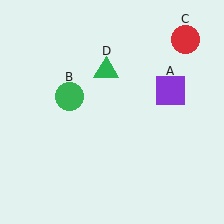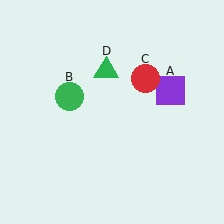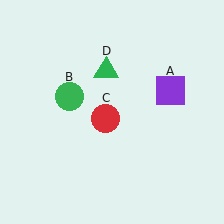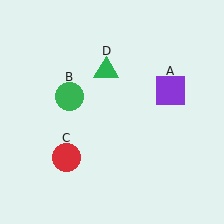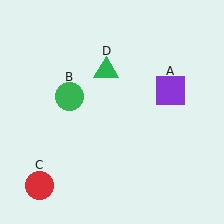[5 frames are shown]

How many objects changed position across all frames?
1 object changed position: red circle (object C).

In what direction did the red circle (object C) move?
The red circle (object C) moved down and to the left.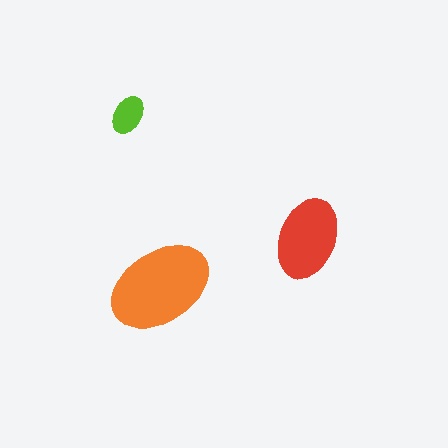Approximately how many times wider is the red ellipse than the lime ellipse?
About 2 times wider.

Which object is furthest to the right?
The red ellipse is rightmost.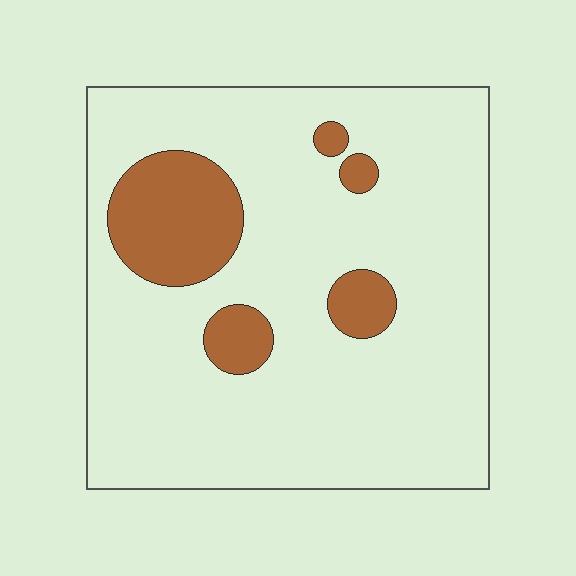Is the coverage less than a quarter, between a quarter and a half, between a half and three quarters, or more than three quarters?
Less than a quarter.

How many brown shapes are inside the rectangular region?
5.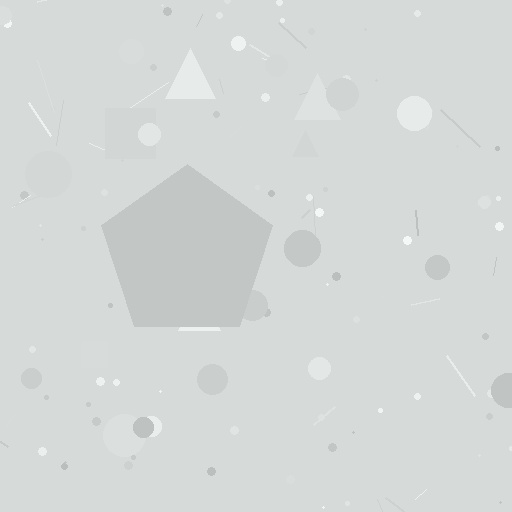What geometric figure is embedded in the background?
A pentagon is embedded in the background.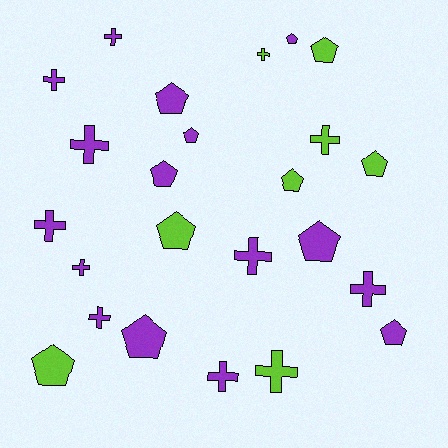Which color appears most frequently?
Purple, with 16 objects.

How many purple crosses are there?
There are 9 purple crosses.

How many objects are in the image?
There are 24 objects.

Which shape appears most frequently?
Pentagon, with 12 objects.